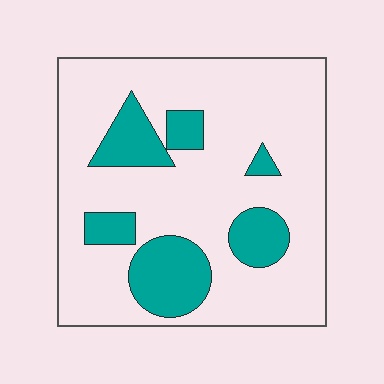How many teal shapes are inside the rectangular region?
6.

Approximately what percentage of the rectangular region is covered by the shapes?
Approximately 20%.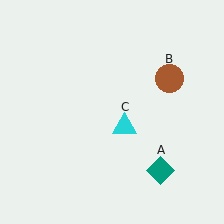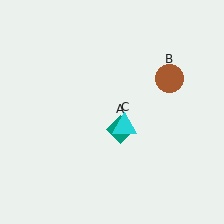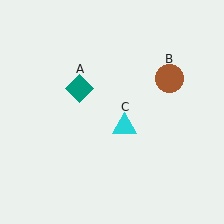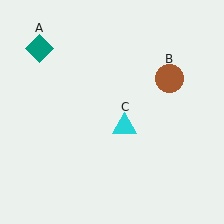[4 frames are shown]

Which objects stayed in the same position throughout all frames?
Brown circle (object B) and cyan triangle (object C) remained stationary.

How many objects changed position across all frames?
1 object changed position: teal diamond (object A).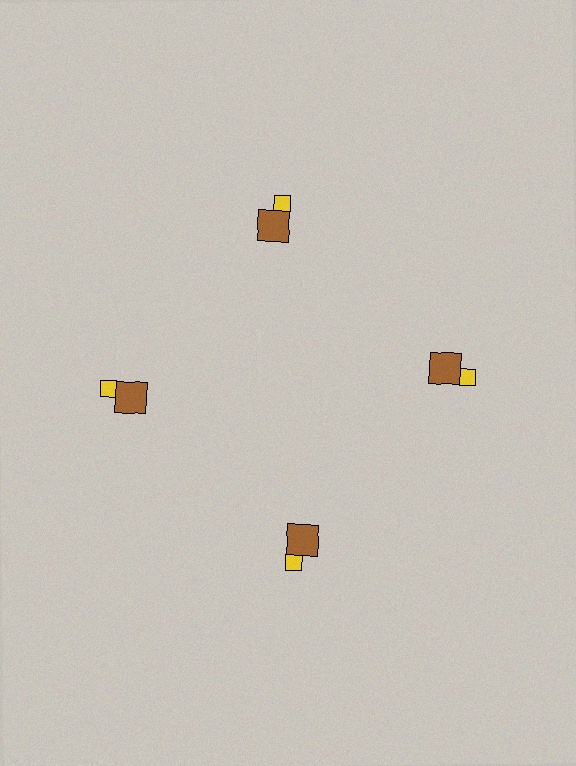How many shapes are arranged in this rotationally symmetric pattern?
There are 8 shapes, arranged in 4 groups of 2.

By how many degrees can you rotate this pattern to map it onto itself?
The pattern maps onto itself every 90 degrees of rotation.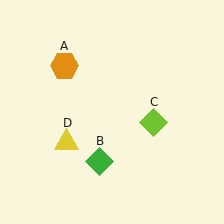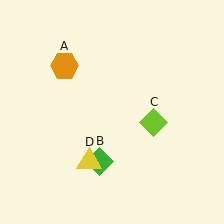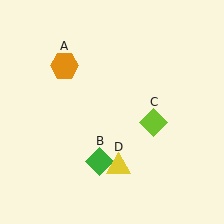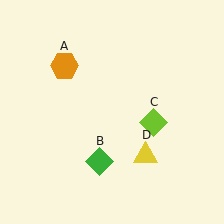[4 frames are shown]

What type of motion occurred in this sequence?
The yellow triangle (object D) rotated counterclockwise around the center of the scene.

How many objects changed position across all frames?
1 object changed position: yellow triangle (object D).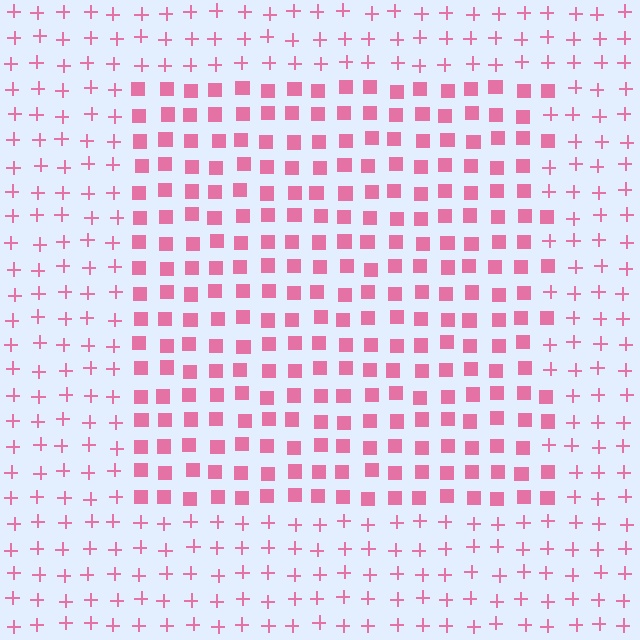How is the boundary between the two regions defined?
The boundary is defined by a change in element shape: squares inside vs. plus signs outside. All elements share the same color and spacing.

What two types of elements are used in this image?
The image uses squares inside the rectangle region and plus signs outside it.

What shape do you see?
I see a rectangle.